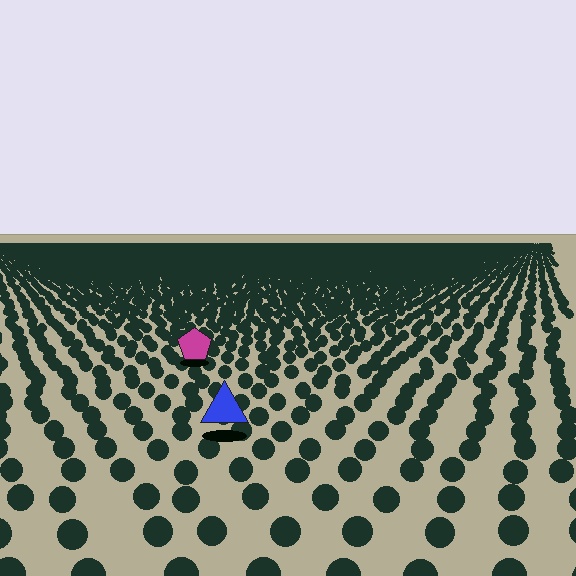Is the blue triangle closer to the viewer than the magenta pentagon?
Yes. The blue triangle is closer — you can tell from the texture gradient: the ground texture is coarser near it.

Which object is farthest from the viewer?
The magenta pentagon is farthest from the viewer. It appears smaller and the ground texture around it is denser.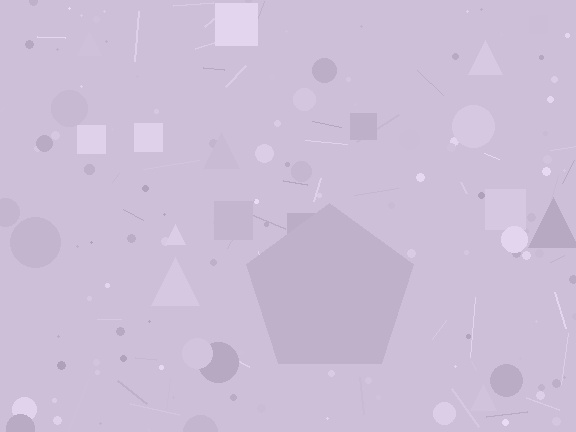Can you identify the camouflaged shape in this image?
The camouflaged shape is a pentagon.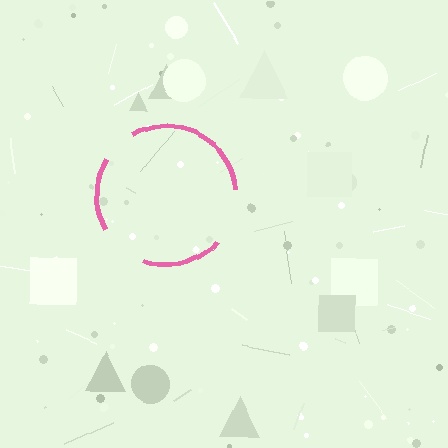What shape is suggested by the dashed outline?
The dashed outline suggests a circle.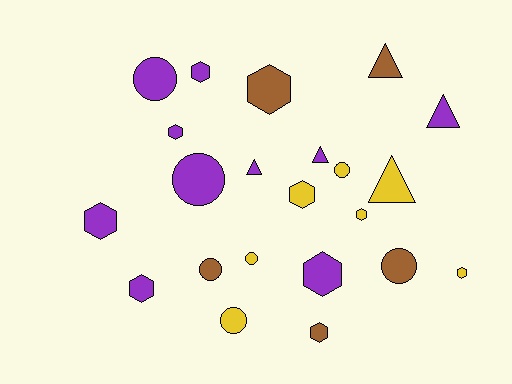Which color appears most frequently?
Purple, with 10 objects.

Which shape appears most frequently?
Hexagon, with 10 objects.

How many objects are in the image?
There are 22 objects.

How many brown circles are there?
There are 2 brown circles.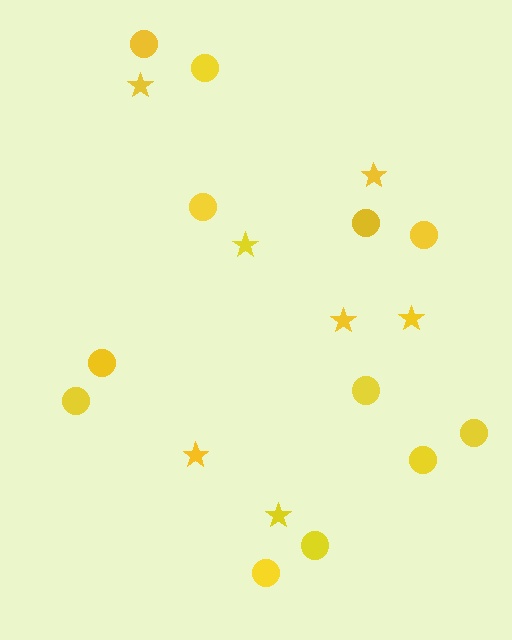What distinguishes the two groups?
There are 2 groups: one group of stars (7) and one group of circles (12).